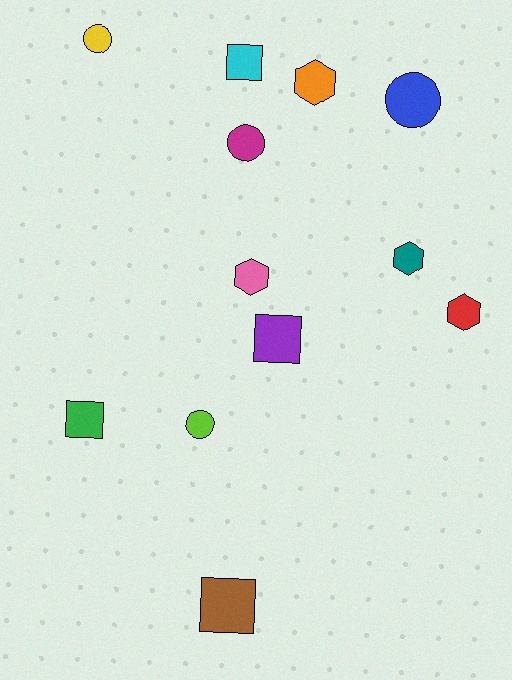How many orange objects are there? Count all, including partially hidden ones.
There is 1 orange object.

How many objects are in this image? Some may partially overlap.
There are 12 objects.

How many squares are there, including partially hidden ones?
There are 4 squares.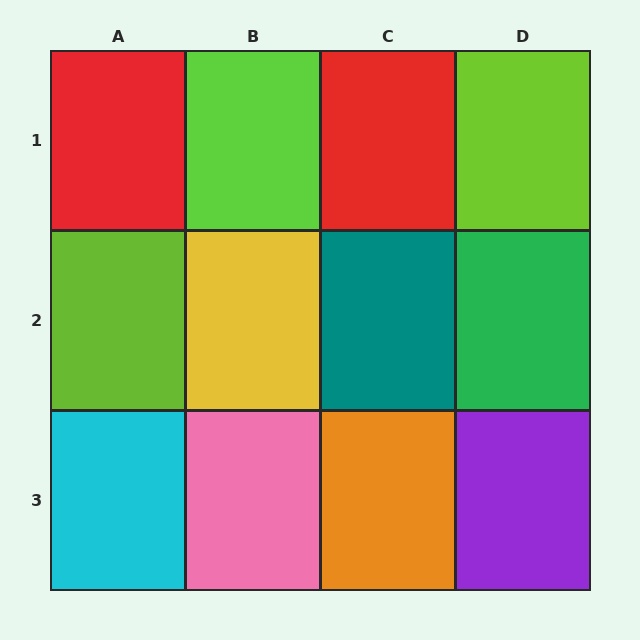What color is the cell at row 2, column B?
Yellow.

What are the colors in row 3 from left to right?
Cyan, pink, orange, purple.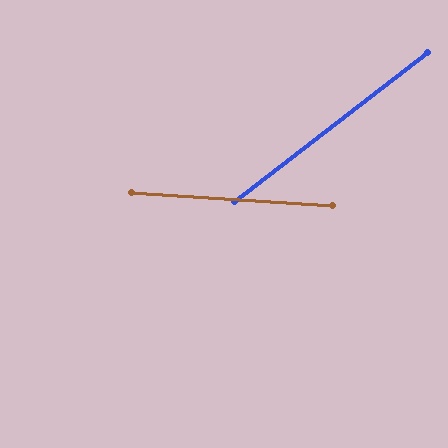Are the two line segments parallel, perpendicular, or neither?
Neither parallel nor perpendicular — they differ by about 41°.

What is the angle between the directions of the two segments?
Approximately 41 degrees.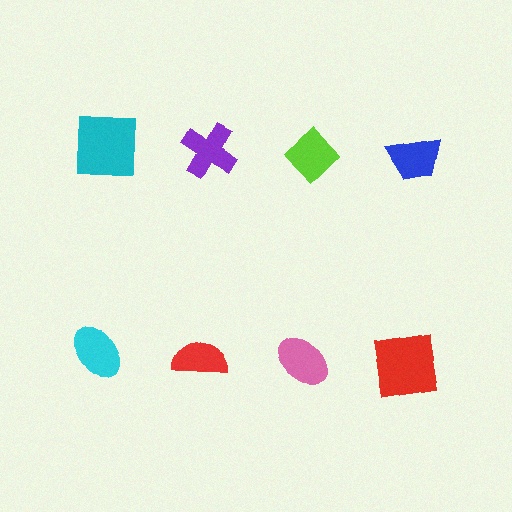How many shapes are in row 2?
4 shapes.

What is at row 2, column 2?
A red semicircle.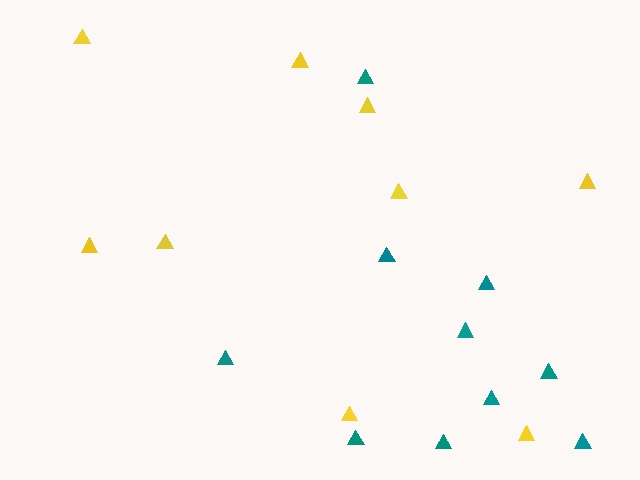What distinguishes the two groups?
There are 2 groups: one group of teal triangles (10) and one group of yellow triangles (9).